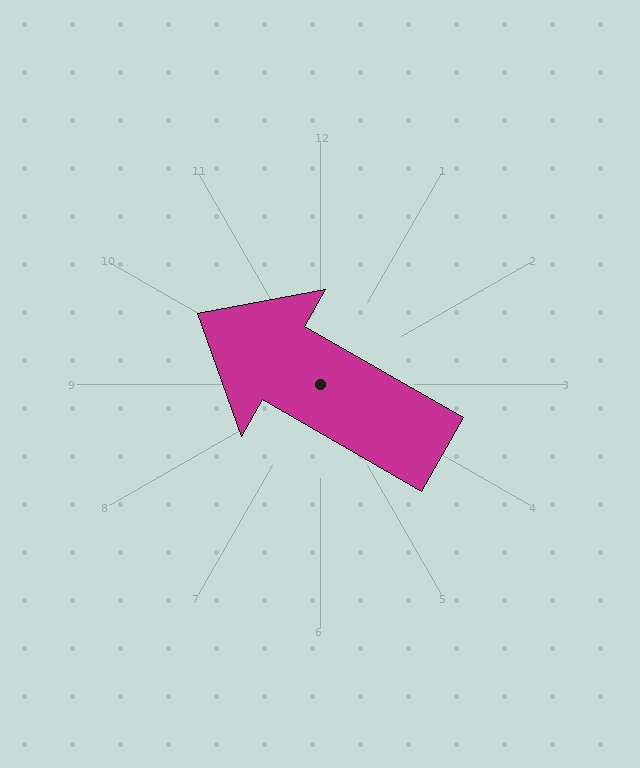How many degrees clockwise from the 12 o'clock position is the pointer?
Approximately 300 degrees.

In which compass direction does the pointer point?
Northwest.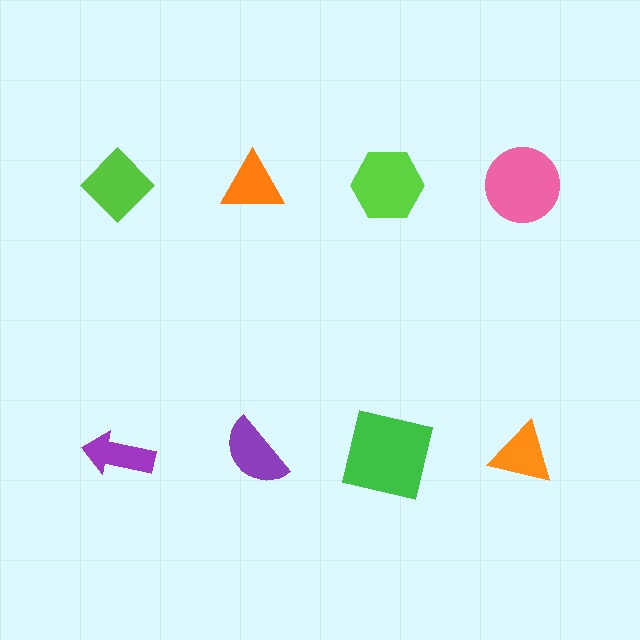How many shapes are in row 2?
4 shapes.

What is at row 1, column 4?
A pink circle.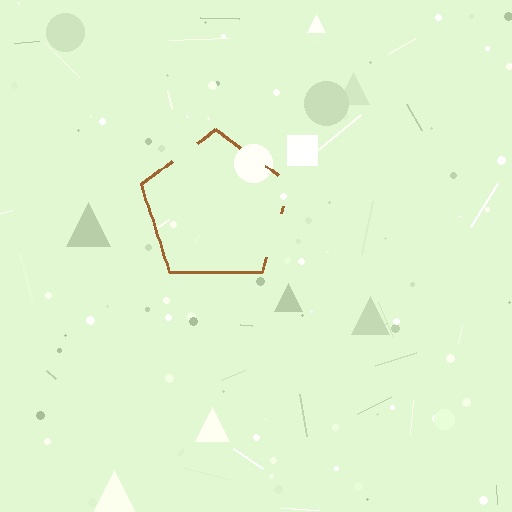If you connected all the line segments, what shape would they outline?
They would outline a pentagon.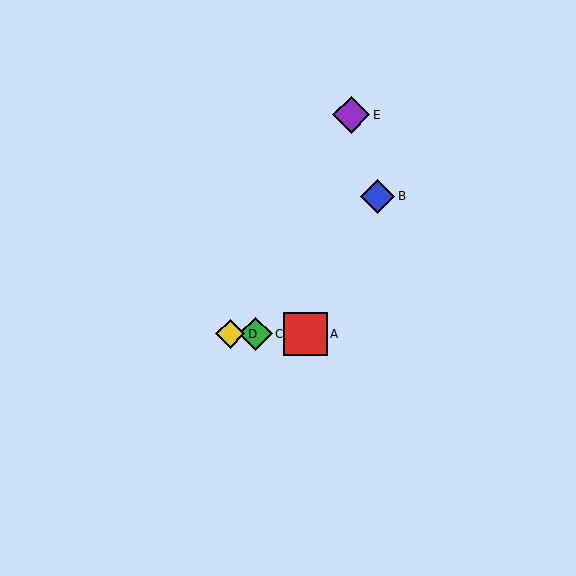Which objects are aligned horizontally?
Objects A, C, D are aligned horizontally.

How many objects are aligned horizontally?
3 objects (A, C, D) are aligned horizontally.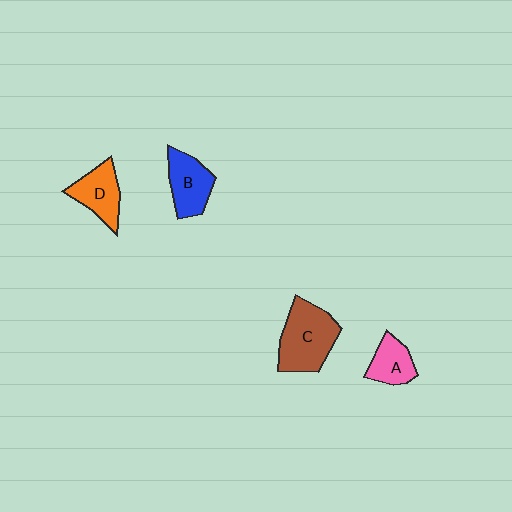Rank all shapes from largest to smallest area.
From largest to smallest: C (brown), B (blue), D (orange), A (pink).